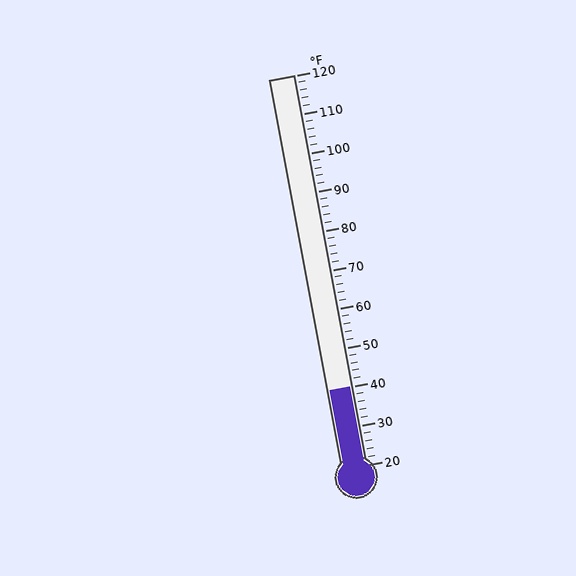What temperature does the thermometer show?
The thermometer shows approximately 40°F.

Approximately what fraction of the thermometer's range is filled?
The thermometer is filled to approximately 20% of its range.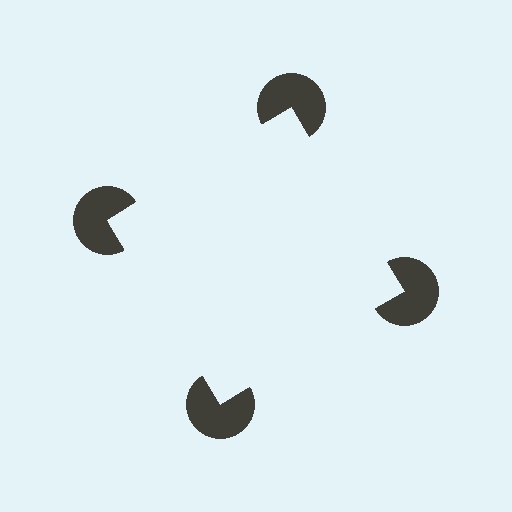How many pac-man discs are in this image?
There are 4 — one at each vertex of the illusory square.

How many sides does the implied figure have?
4 sides.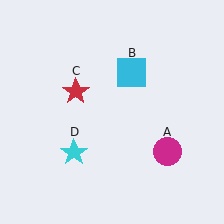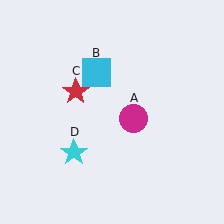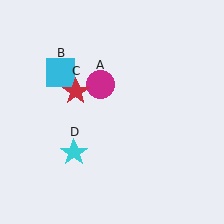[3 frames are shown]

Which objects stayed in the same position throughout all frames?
Red star (object C) and cyan star (object D) remained stationary.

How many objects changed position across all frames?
2 objects changed position: magenta circle (object A), cyan square (object B).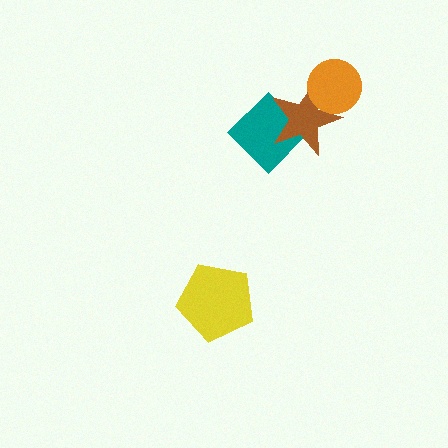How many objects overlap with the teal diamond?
1 object overlaps with the teal diamond.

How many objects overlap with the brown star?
2 objects overlap with the brown star.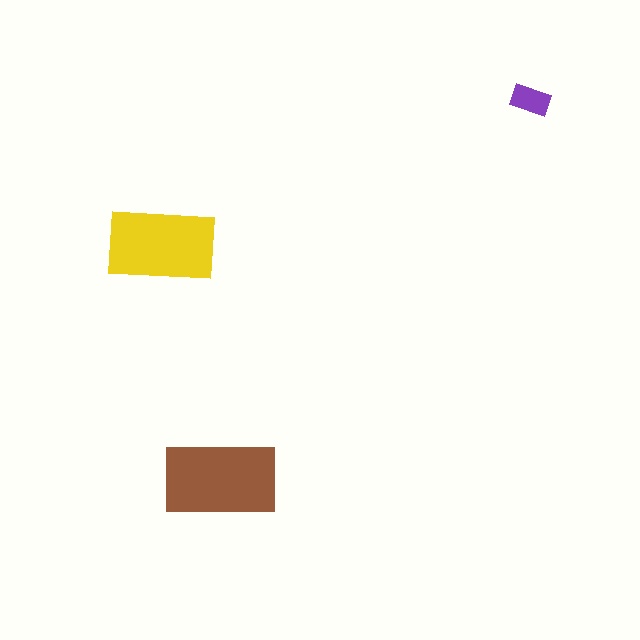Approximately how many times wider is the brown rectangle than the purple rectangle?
About 3 times wider.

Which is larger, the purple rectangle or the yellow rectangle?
The yellow one.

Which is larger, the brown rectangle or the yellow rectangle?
The brown one.